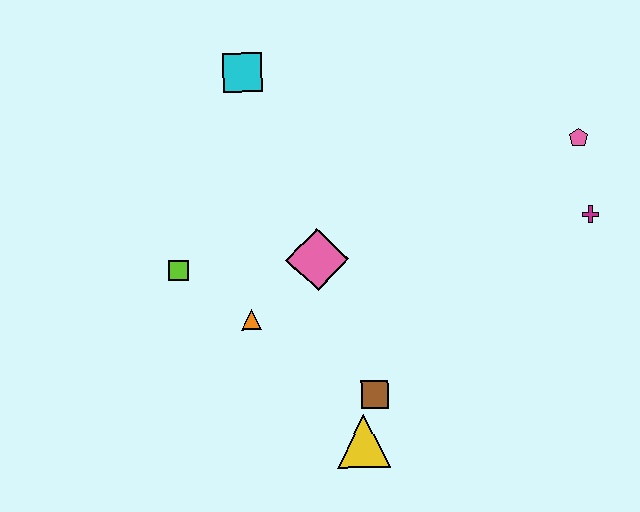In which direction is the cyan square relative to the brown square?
The cyan square is above the brown square.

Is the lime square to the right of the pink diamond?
No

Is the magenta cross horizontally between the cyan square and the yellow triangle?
No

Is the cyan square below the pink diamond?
No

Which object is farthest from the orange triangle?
The pink pentagon is farthest from the orange triangle.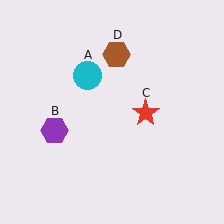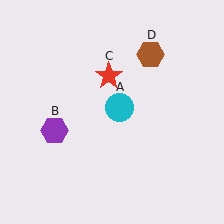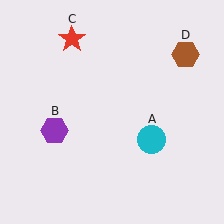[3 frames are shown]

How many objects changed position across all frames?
3 objects changed position: cyan circle (object A), red star (object C), brown hexagon (object D).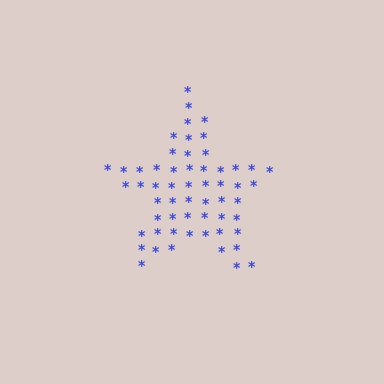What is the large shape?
The large shape is a star.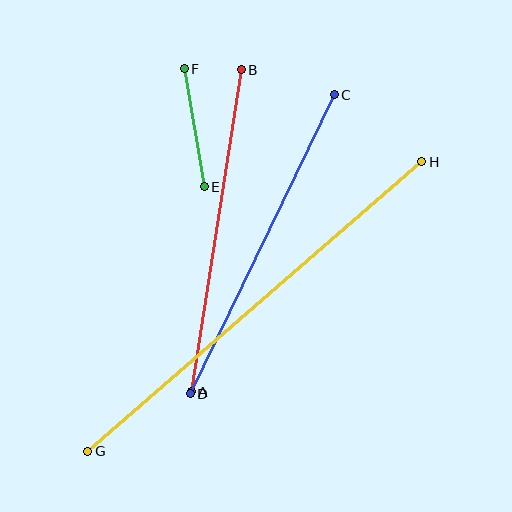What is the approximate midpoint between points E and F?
The midpoint is at approximately (194, 128) pixels.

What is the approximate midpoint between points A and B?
The midpoint is at approximately (216, 231) pixels.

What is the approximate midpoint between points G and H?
The midpoint is at approximately (255, 306) pixels.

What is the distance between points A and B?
The distance is approximately 326 pixels.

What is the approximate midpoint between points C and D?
The midpoint is at approximately (262, 244) pixels.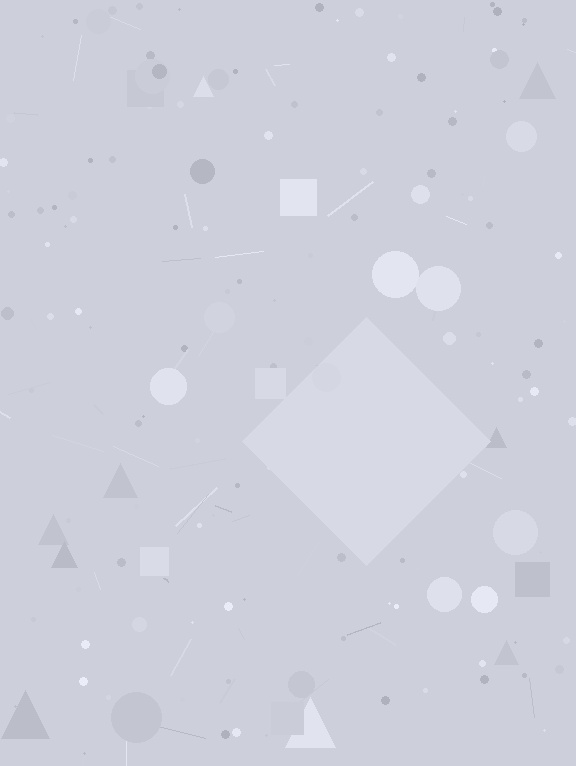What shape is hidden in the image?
A diamond is hidden in the image.